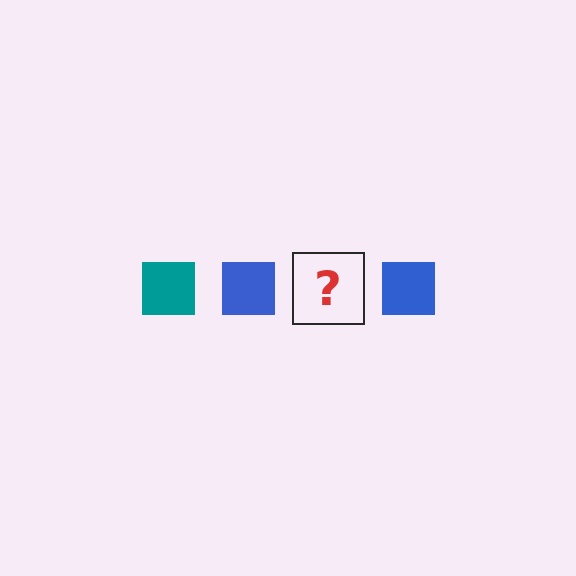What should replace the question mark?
The question mark should be replaced with a teal square.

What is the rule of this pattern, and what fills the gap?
The rule is that the pattern cycles through teal, blue squares. The gap should be filled with a teal square.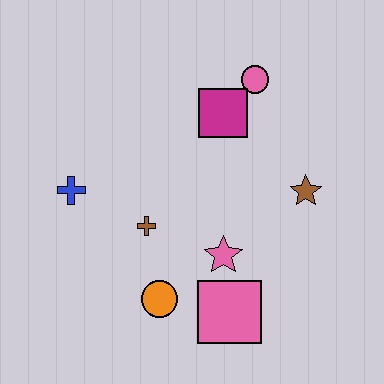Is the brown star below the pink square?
No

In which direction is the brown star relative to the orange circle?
The brown star is to the right of the orange circle.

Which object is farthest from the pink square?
The pink circle is farthest from the pink square.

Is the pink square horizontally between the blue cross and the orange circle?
No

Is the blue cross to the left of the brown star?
Yes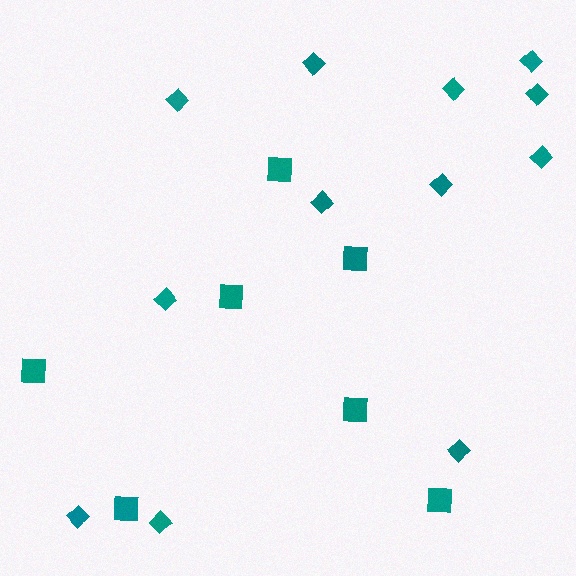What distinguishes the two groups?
There are 2 groups: one group of diamonds (12) and one group of squares (7).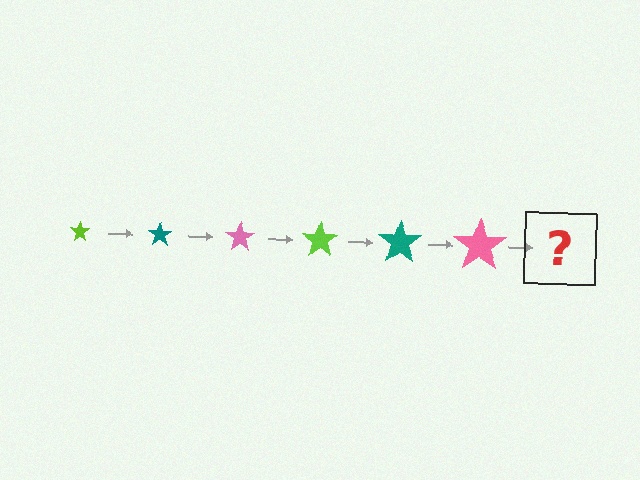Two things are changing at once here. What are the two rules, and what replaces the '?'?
The two rules are that the star grows larger each step and the color cycles through lime, teal, and pink. The '?' should be a lime star, larger than the previous one.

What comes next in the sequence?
The next element should be a lime star, larger than the previous one.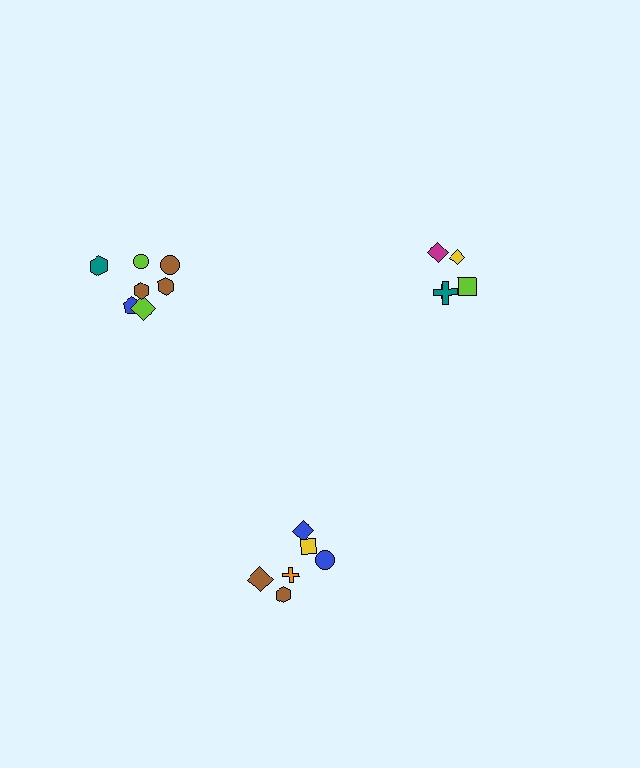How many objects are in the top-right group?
There are 5 objects.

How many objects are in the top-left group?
There are 7 objects.